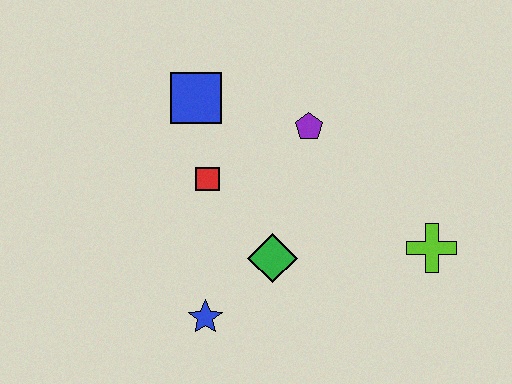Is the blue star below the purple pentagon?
Yes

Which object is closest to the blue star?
The green diamond is closest to the blue star.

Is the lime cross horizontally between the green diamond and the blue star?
No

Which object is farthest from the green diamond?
The blue square is farthest from the green diamond.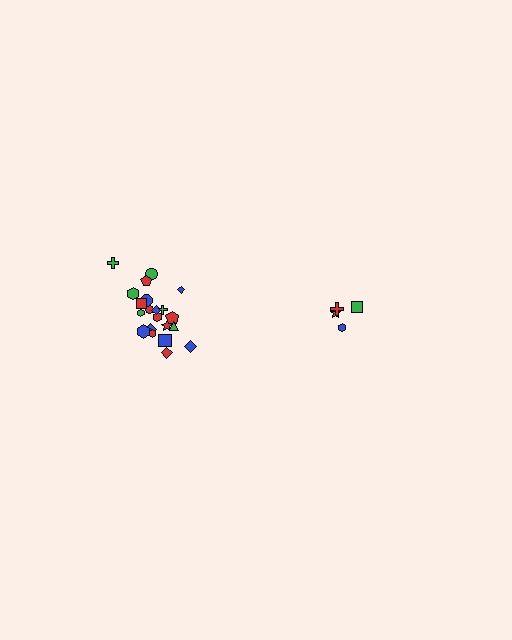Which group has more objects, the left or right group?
The left group.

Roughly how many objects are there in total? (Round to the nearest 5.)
Roughly 25 objects in total.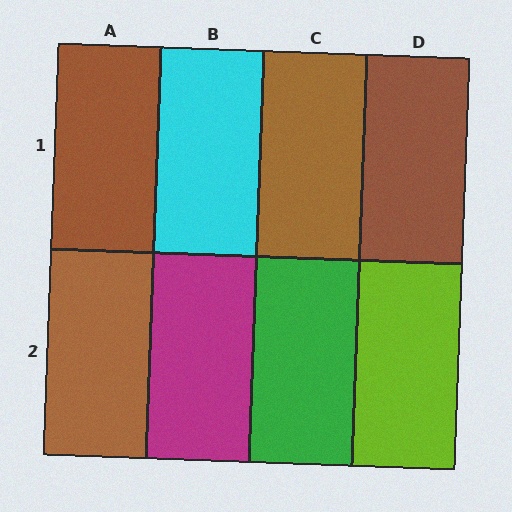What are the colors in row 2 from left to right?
Brown, magenta, green, lime.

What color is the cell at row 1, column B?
Cyan.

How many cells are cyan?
1 cell is cyan.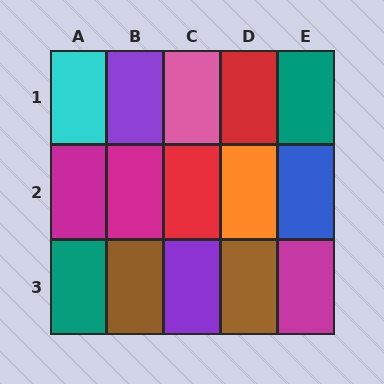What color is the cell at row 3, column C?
Purple.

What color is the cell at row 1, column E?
Teal.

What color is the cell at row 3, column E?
Magenta.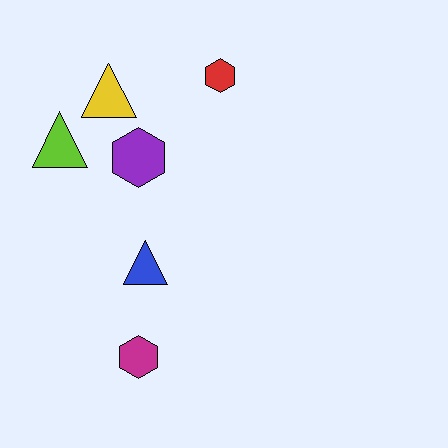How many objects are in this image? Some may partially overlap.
There are 6 objects.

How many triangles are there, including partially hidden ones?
There are 3 triangles.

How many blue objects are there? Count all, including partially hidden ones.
There is 1 blue object.